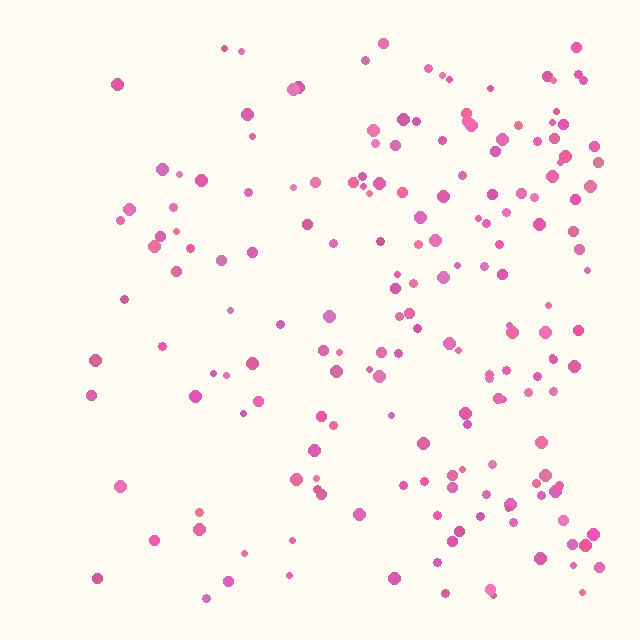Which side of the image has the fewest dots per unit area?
The left.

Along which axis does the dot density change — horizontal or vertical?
Horizontal.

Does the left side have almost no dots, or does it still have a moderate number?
Still a moderate number, just noticeably fewer than the right.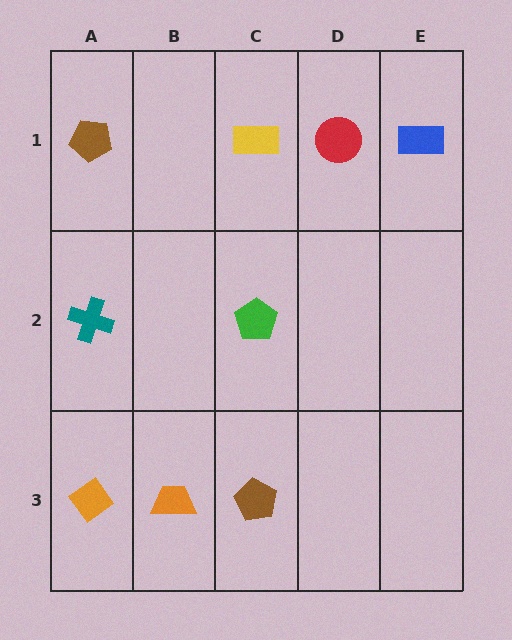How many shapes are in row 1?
4 shapes.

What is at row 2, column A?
A teal cross.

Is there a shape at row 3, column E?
No, that cell is empty.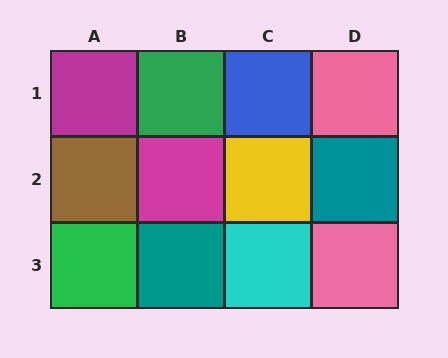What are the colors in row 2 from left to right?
Brown, magenta, yellow, teal.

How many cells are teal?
2 cells are teal.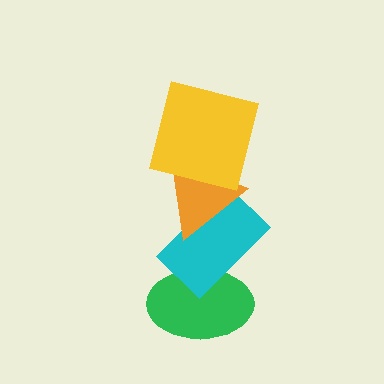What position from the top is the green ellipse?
The green ellipse is 4th from the top.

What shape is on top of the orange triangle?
The yellow square is on top of the orange triangle.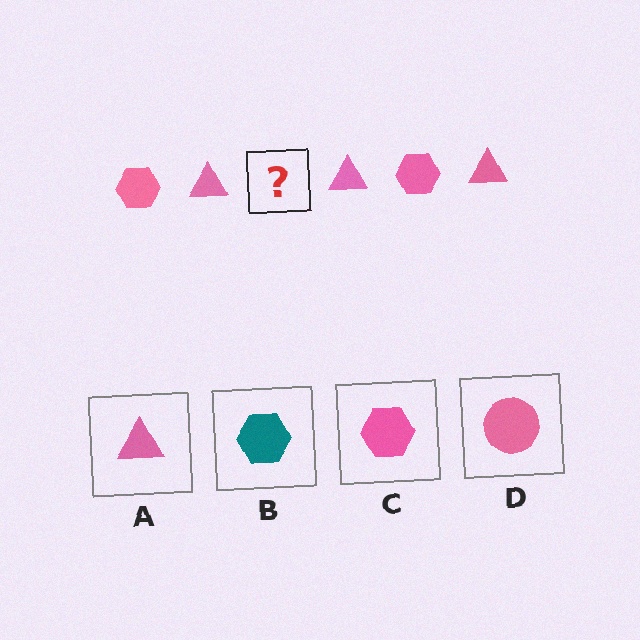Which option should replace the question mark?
Option C.